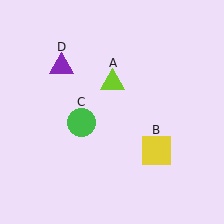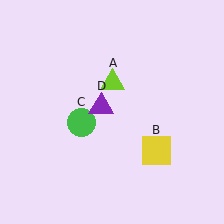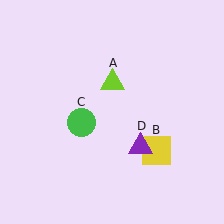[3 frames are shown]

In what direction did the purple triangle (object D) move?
The purple triangle (object D) moved down and to the right.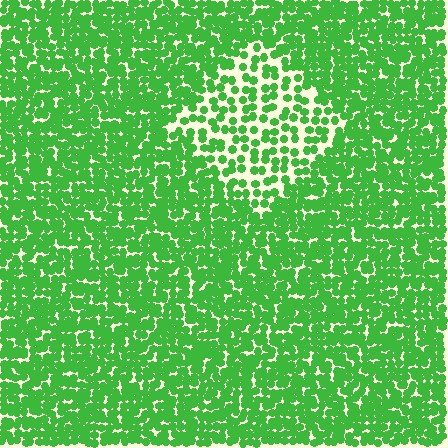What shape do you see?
I see a diamond.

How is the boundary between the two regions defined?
The boundary is defined by a change in element density (approximately 2.2x ratio). All elements are the same color, size, and shape.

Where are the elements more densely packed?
The elements are more densely packed outside the diamond boundary.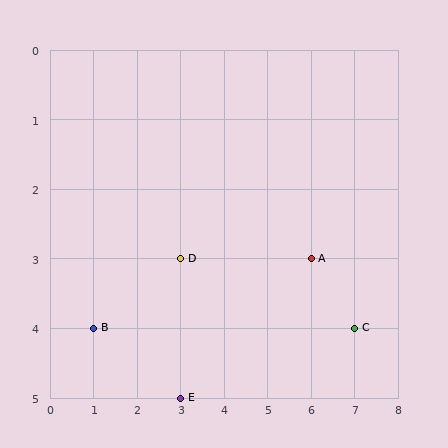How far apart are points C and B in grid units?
Points C and B are 6 columns apart.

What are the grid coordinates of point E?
Point E is at grid coordinates (3, 5).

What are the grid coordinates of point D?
Point D is at grid coordinates (3, 3).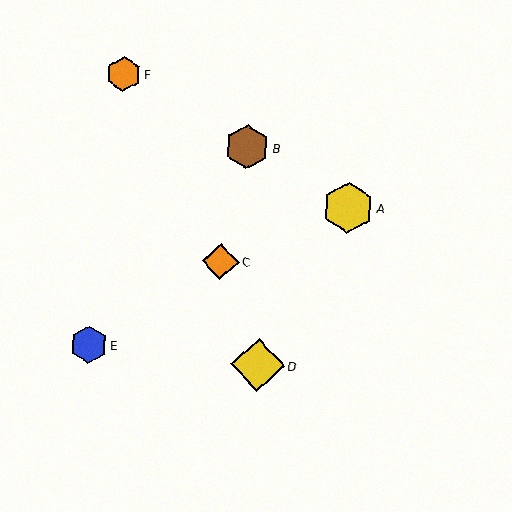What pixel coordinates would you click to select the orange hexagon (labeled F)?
Click at (124, 74) to select the orange hexagon F.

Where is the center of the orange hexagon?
The center of the orange hexagon is at (124, 74).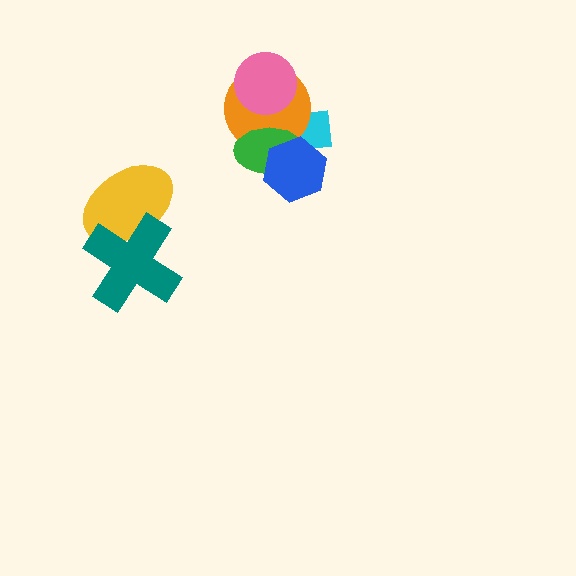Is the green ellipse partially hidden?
Yes, it is partially covered by another shape.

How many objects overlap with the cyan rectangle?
3 objects overlap with the cyan rectangle.